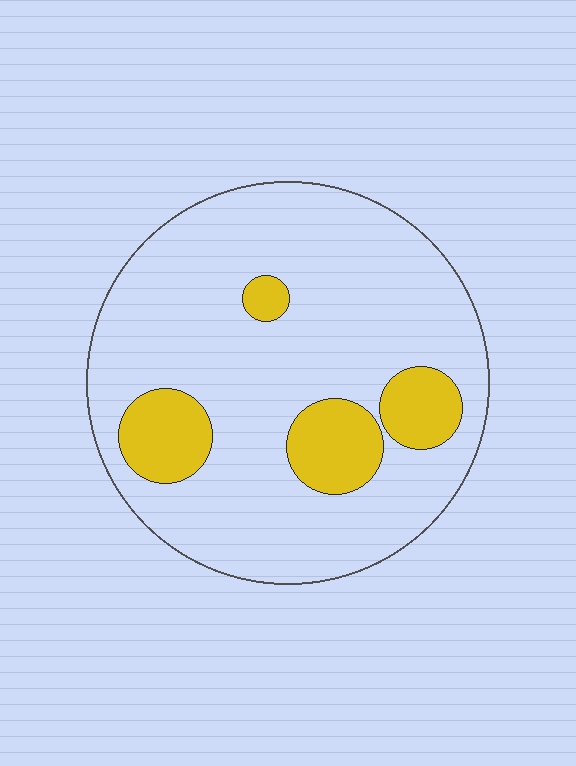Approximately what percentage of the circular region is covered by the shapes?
Approximately 15%.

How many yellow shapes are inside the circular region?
4.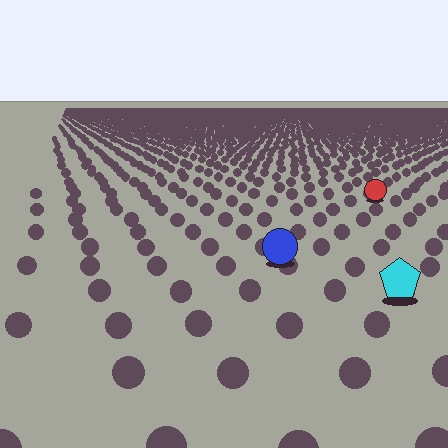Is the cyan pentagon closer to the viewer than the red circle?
Yes. The cyan pentagon is closer — you can tell from the texture gradient: the ground texture is coarser near it.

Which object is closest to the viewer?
The cyan pentagon is closest. The texture marks near it are larger and more spread out.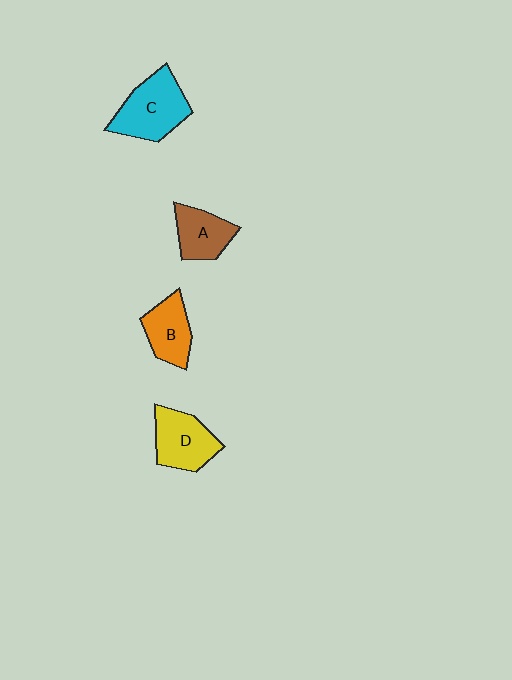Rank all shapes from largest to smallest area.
From largest to smallest: C (cyan), D (yellow), B (orange), A (brown).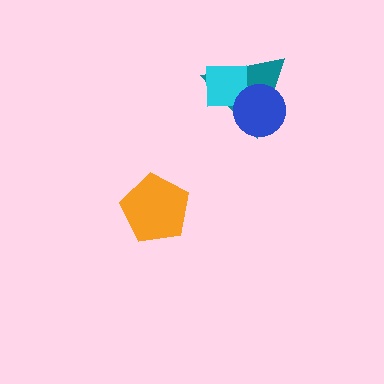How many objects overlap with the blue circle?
2 objects overlap with the blue circle.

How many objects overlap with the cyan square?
2 objects overlap with the cyan square.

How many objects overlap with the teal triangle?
2 objects overlap with the teal triangle.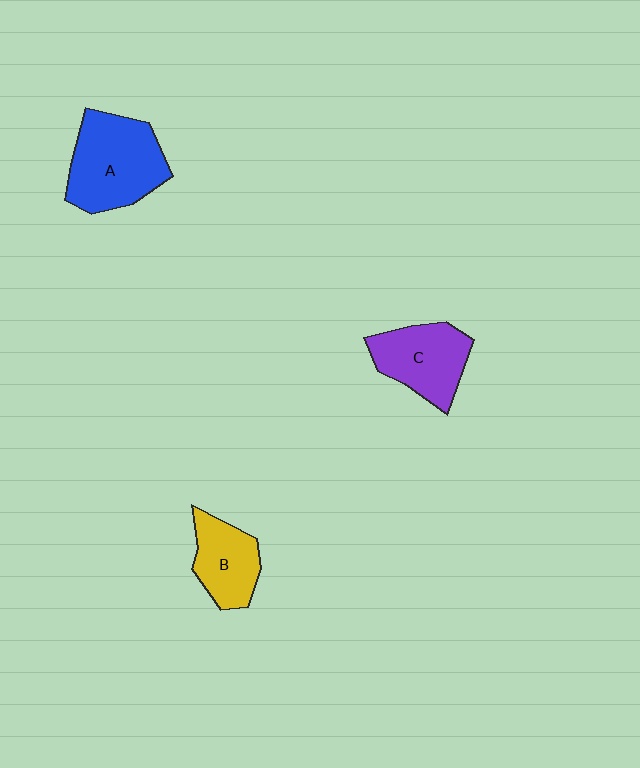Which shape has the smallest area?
Shape B (yellow).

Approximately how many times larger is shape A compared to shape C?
Approximately 1.3 times.